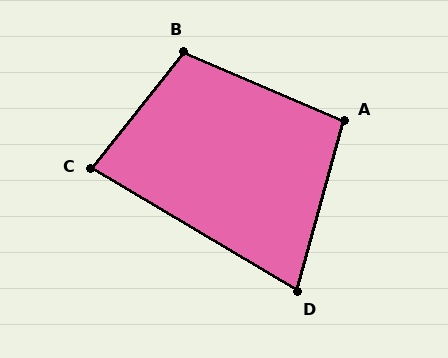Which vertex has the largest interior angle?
B, at approximately 105 degrees.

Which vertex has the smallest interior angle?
D, at approximately 75 degrees.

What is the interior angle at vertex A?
Approximately 98 degrees (obtuse).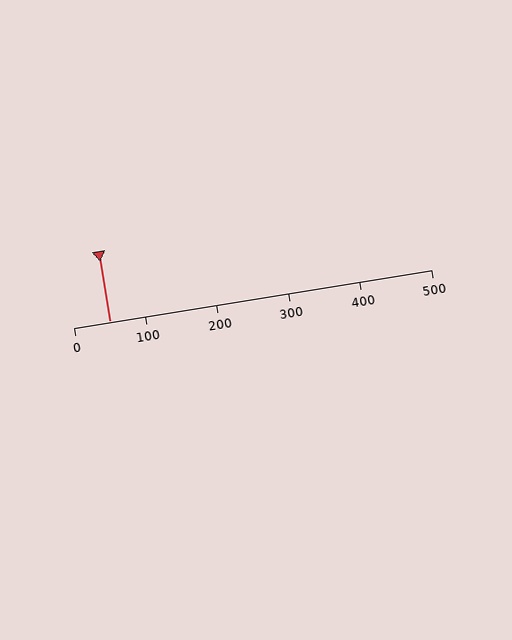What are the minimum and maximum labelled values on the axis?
The axis runs from 0 to 500.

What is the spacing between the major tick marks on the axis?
The major ticks are spaced 100 apart.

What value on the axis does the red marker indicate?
The marker indicates approximately 50.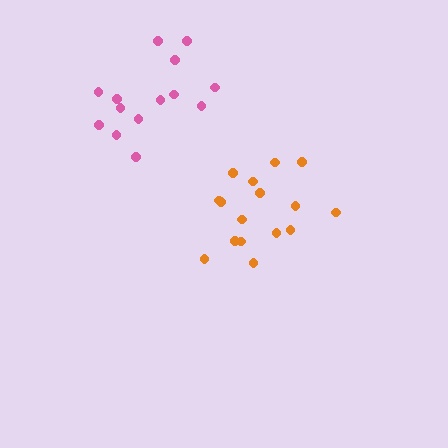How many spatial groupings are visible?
There are 2 spatial groupings.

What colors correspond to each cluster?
The clusters are colored: orange, pink.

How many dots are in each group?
Group 1: 16 dots, Group 2: 14 dots (30 total).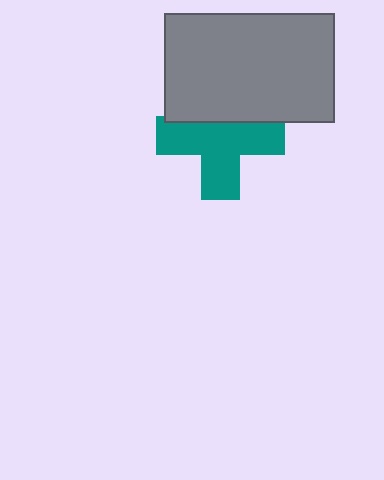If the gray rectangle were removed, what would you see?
You would see the complete teal cross.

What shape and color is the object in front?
The object in front is a gray rectangle.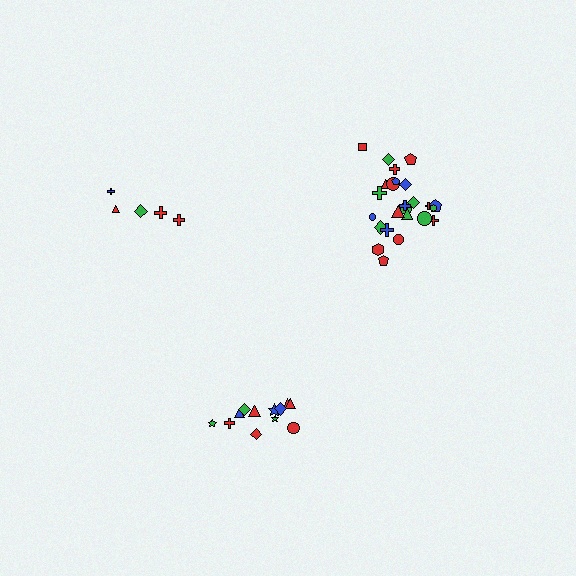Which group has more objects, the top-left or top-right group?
The top-right group.